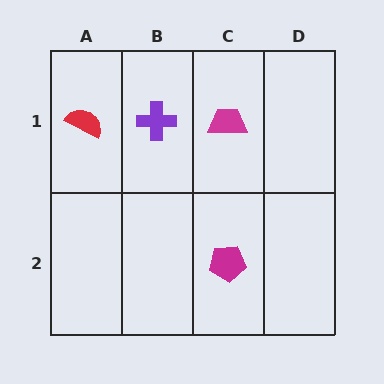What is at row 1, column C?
A magenta trapezoid.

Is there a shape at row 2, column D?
No, that cell is empty.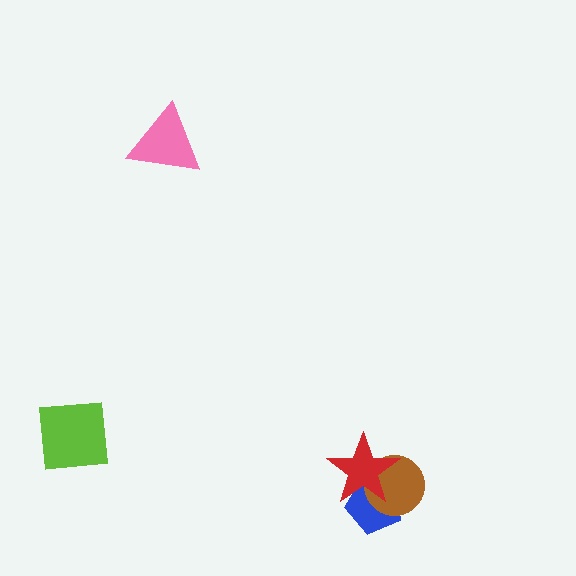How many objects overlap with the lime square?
0 objects overlap with the lime square.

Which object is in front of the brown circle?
The red star is in front of the brown circle.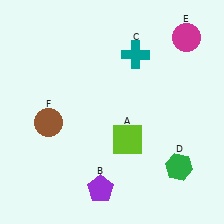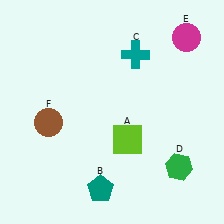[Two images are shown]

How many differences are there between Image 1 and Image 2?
There is 1 difference between the two images.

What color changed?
The pentagon (B) changed from purple in Image 1 to teal in Image 2.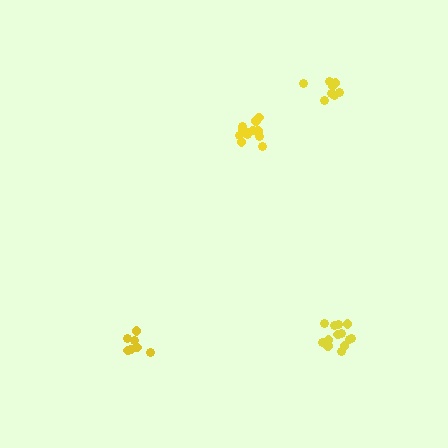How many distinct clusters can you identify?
There are 4 distinct clusters.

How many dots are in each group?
Group 1: 7 dots, Group 2: 8 dots, Group 3: 12 dots, Group 4: 13 dots (40 total).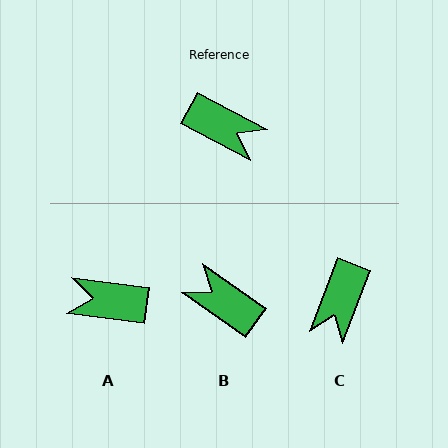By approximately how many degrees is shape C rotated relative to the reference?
Approximately 83 degrees clockwise.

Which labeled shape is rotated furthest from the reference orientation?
B, about 173 degrees away.